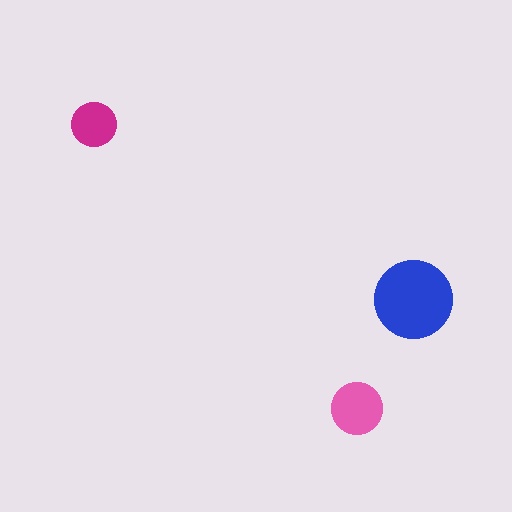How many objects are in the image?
There are 3 objects in the image.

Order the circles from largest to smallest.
the blue one, the pink one, the magenta one.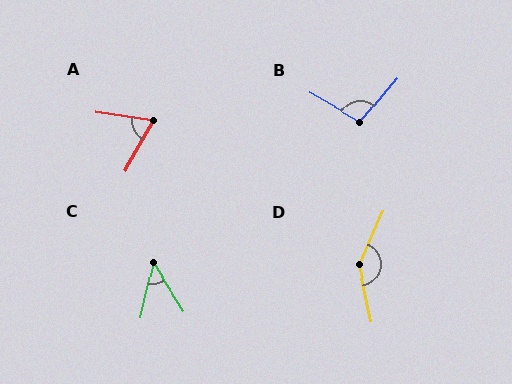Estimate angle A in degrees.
Approximately 70 degrees.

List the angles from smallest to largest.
C (45°), A (70°), B (100°), D (144°).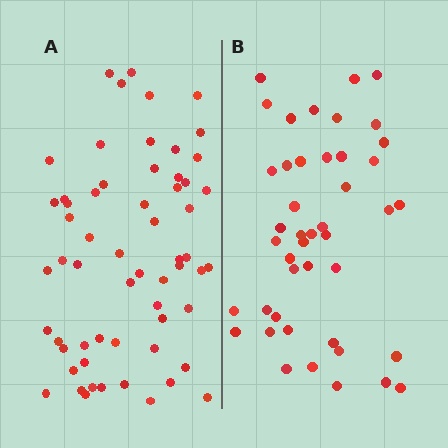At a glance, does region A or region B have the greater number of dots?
Region A (the left region) has more dots.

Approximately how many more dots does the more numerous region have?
Region A has approximately 15 more dots than region B.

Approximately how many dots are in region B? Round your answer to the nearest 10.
About 40 dots. (The exact count is 44, which rounds to 40.)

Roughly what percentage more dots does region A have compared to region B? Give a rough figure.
About 35% more.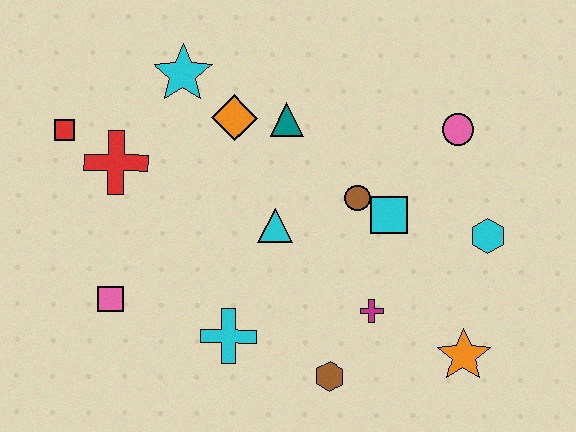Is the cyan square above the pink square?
Yes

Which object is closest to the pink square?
The cyan cross is closest to the pink square.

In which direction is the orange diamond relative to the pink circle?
The orange diamond is to the left of the pink circle.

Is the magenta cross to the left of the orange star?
Yes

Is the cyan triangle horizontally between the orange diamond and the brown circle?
Yes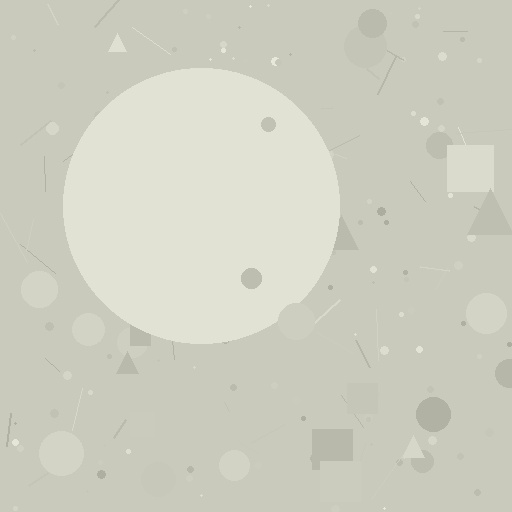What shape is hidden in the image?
A circle is hidden in the image.